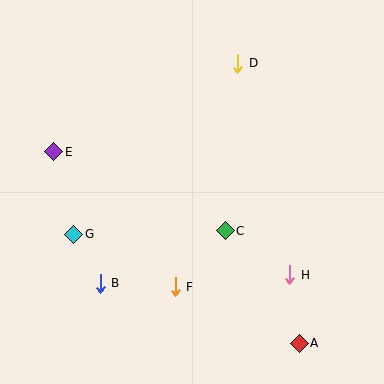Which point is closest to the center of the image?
Point C at (225, 231) is closest to the center.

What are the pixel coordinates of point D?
Point D is at (238, 63).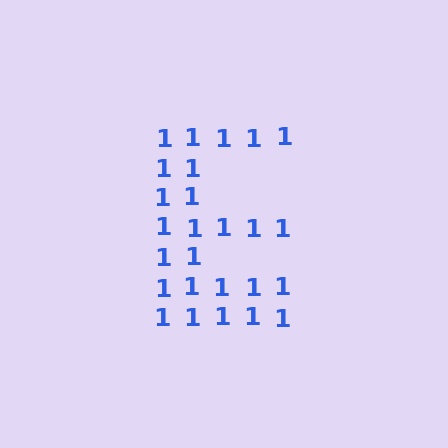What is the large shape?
The large shape is the letter E.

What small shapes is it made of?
It is made of small digit 1's.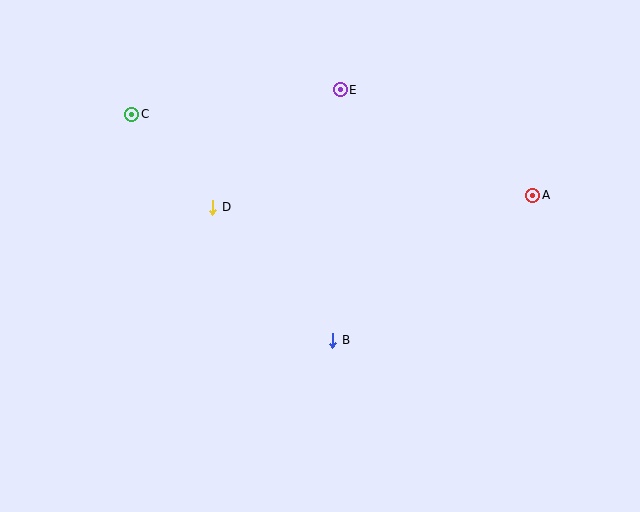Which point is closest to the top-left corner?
Point C is closest to the top-left corner.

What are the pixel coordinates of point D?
Point D is at (213, 207).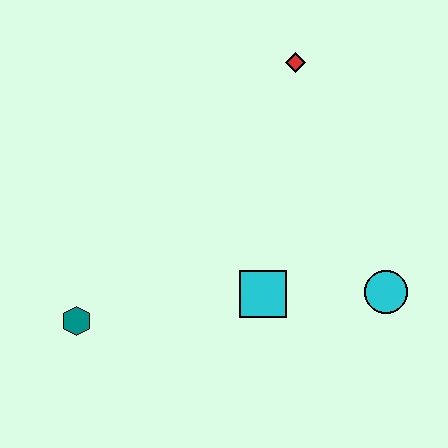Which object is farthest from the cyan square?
The red diamond is farthest from the cyan square.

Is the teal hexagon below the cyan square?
Yes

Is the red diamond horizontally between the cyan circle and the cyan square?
Yes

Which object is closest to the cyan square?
The cyan circle is closest to the cyan square.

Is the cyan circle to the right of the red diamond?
Yes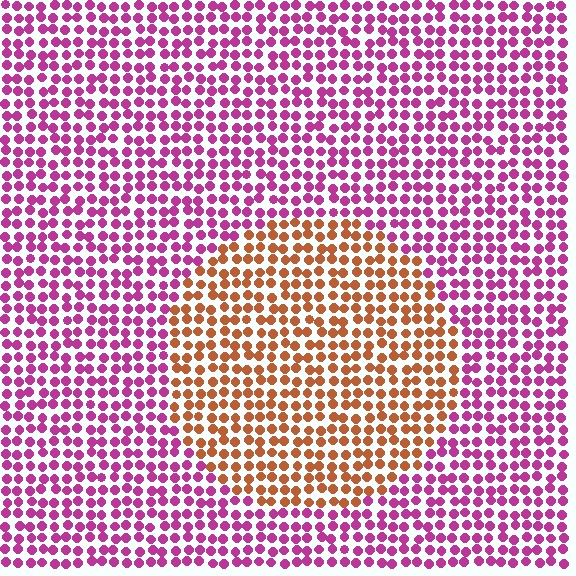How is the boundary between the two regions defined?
The boundary is defined purely by a slight shift in hue (about 63 degrees). Spacing, size, and orientation are identical on both sides.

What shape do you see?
I see a circle.